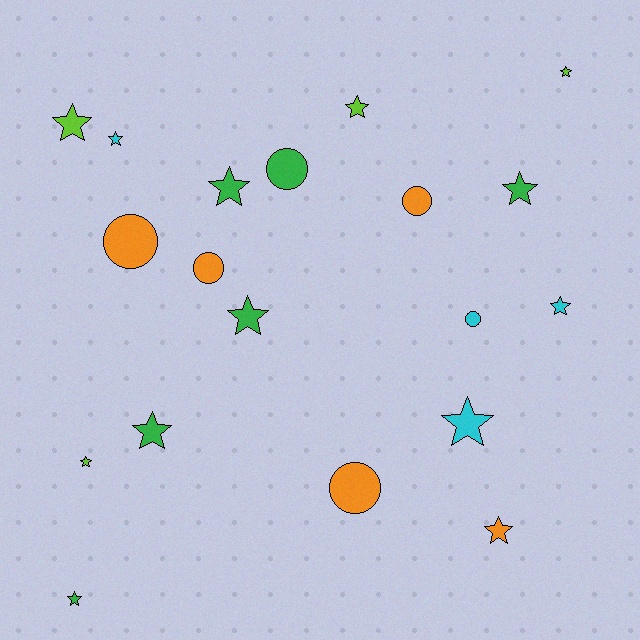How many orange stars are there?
There is 1 orange star.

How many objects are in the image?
There are 19 objects.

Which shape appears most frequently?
Star, with 13 objects.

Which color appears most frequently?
Green, with 6 objects.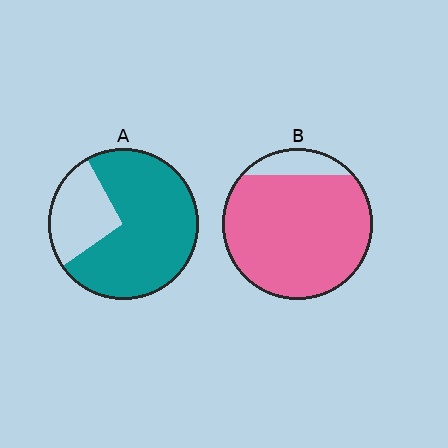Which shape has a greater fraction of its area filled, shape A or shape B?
Shape B.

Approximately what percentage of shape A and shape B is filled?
A is approximately 75% and B is approximately 90%.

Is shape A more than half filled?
Yes.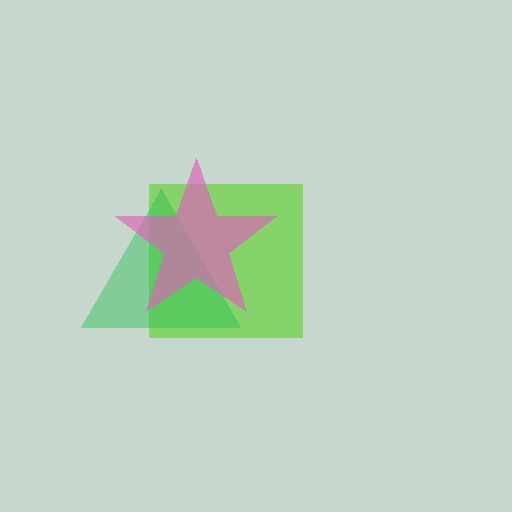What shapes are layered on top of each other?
The layered shapes are: a lime square, a green triangle, a pink star.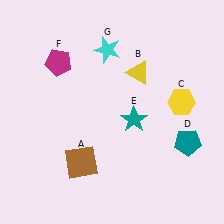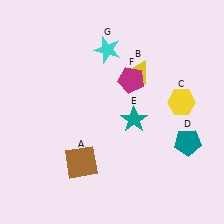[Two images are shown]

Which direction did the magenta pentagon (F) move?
The magenta pentagon (F) moved right.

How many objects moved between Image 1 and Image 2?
1 object moved between the two images.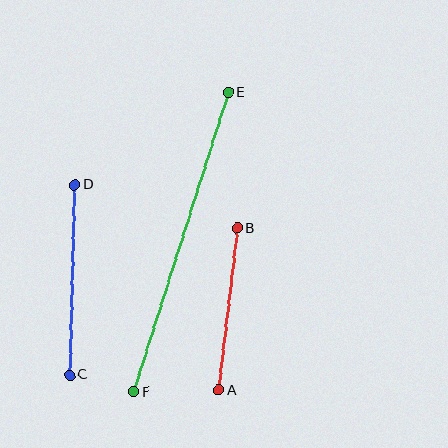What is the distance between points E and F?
The distance is approximately 314 pixels.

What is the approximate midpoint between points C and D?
The midpoint is at approximately (72, 280) pixels.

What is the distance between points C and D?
The distance is approximately 190 pixels.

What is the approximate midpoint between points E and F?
The midpoint is at approximately (181, 242) pixels.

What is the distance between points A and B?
The distance is approximately 163 pixels.